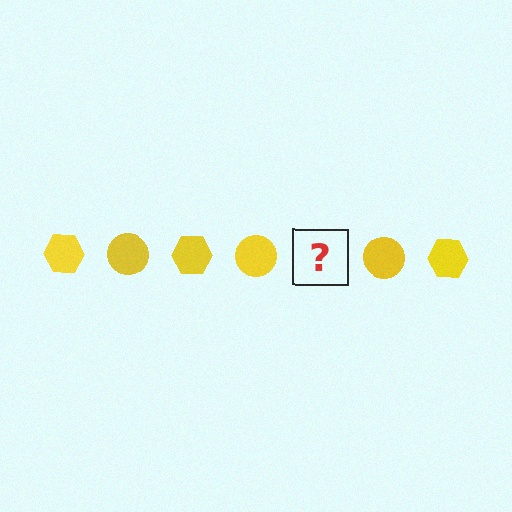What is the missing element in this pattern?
The missing element is a yellow hexagon.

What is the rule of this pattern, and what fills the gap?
The rule is that the pattern cycles through hexagon, circle shapes in yellow. The gap should be filled with a yellow hexagon.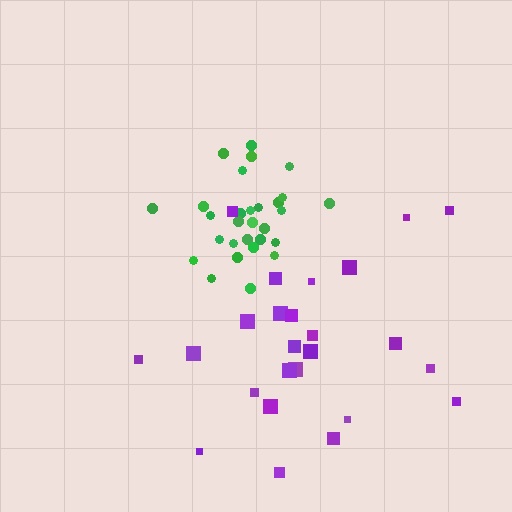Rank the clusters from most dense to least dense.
green, purple.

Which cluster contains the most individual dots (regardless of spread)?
Green (29).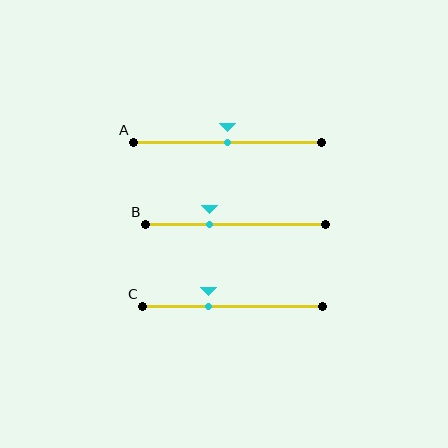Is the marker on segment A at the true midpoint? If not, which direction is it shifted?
Yes, the marker on segment A is at the true midpoint.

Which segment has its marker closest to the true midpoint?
Segment A has its marker closest to the true midpoint.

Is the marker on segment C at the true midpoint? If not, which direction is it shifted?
No, the marker on segment C is shifted to the left by about 13% of the segment length.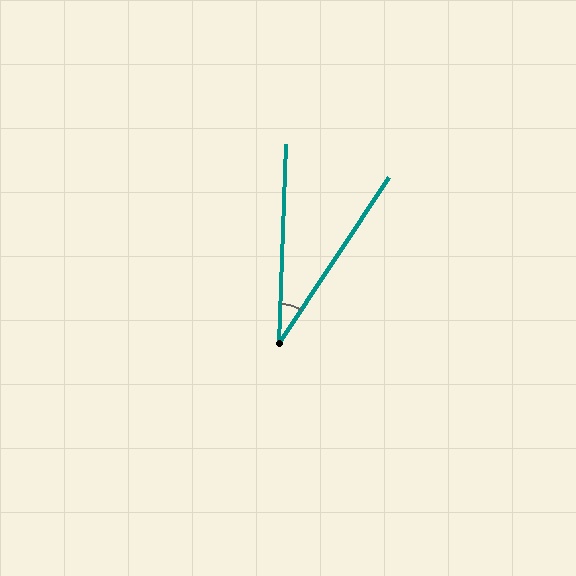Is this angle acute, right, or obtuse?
It is acute.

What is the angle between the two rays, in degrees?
Approximately 31 degrees.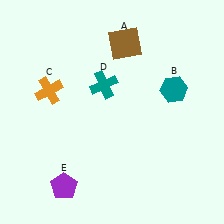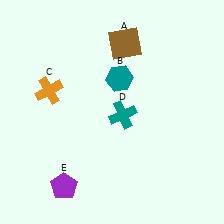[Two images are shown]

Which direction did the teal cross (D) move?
The teal cross (D) moved down.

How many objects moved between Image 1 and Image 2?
2 objects moved between the two images.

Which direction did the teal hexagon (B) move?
The teal hexagon (B) moved left.